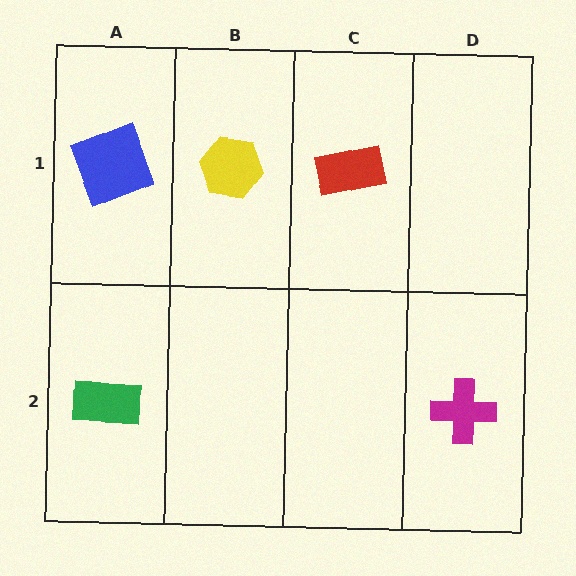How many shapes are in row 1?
3 shapes.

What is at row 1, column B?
A yellow hexagon.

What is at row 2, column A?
A green rectangle.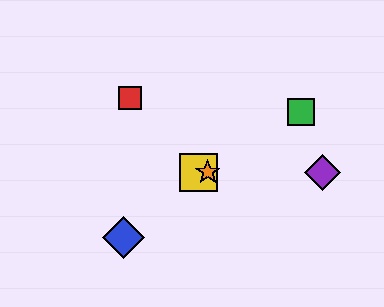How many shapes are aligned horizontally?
3 shapes (the yellow square, the purple diamond, the orange star) are aligned horizontally.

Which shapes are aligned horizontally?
The yellow square, the purple diamond, the orange star are aligned horizontally.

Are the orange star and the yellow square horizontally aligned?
Yes, both are at y≈172.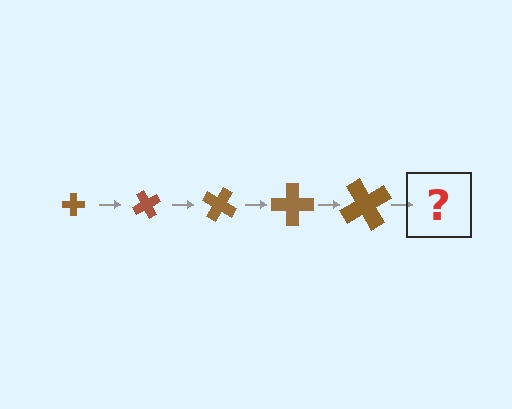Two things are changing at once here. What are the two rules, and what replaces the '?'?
The two rules are that the cross grows larger each step and it rotates 60 degrees each step. The '?' should be a cross, larger than the previous one and rotated 300 degrees from the start.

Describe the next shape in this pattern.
It should be a cross, larger than the previous one and rotated 300 degrees from the start.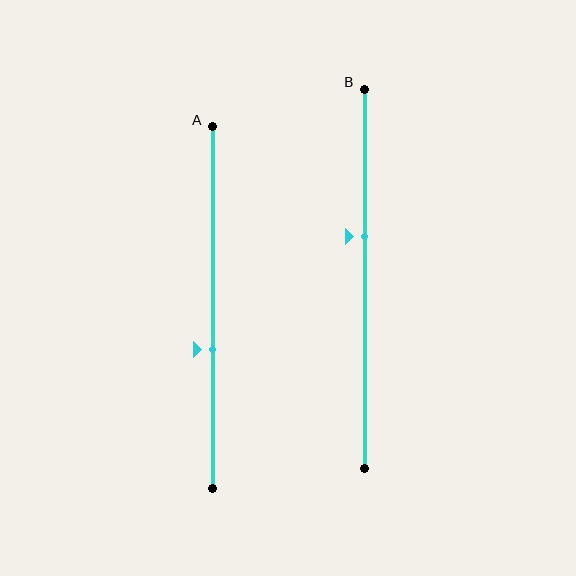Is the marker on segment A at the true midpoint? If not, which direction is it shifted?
No, the marker on segment A is shifted downward by about 12% of the segment length.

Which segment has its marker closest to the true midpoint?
Segment B has its marker closest to the true midpoint.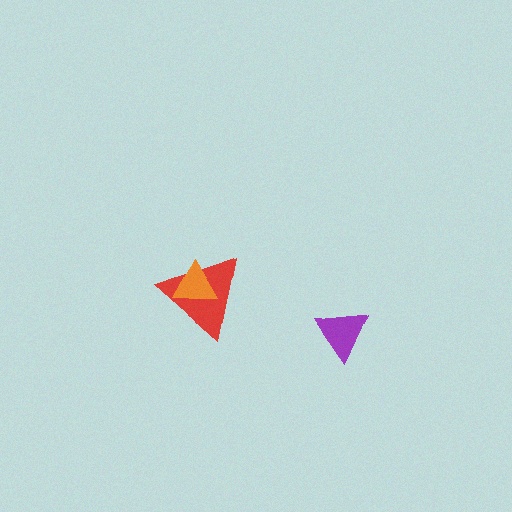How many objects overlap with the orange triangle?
1 object overlaps with the orange triangle.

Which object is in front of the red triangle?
The orange triangle is in front of the red triangle.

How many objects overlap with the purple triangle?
0 objects overlap with the purple triangle.